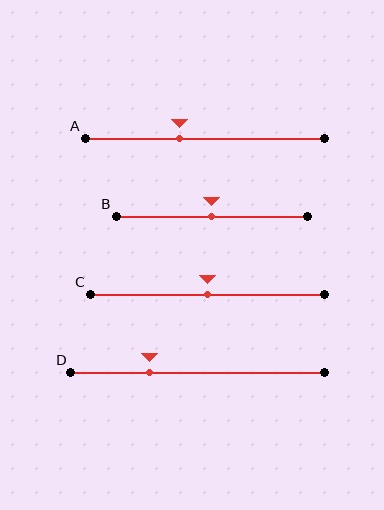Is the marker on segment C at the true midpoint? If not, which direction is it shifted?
Yes, the marker on segment C is at the true midpoint.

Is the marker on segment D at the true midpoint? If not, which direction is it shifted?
No, the marker on segment D is shifted to the left by about 19% of the segment length.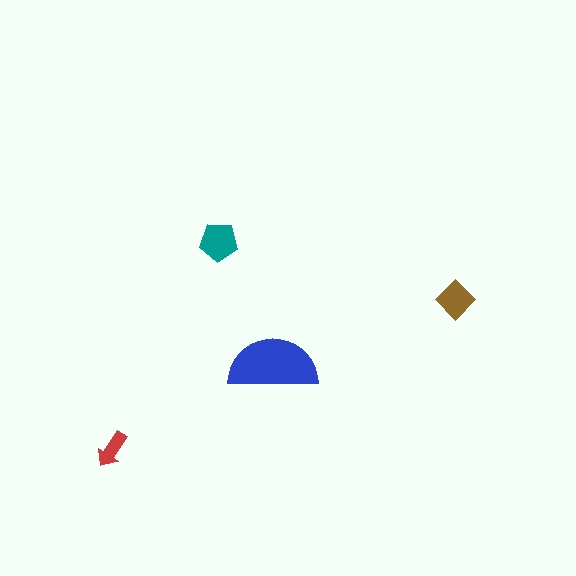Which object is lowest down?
The red arrow is bottommost.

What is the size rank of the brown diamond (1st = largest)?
3rd.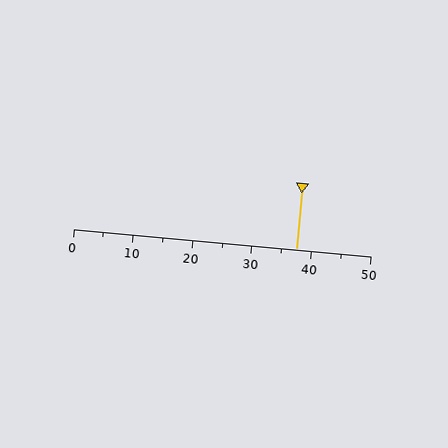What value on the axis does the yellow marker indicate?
The marker indicates approximately 37.5.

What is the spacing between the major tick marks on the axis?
The major ticks are spaced 10 apart.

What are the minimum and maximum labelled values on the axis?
The axis runs from 0 to 50.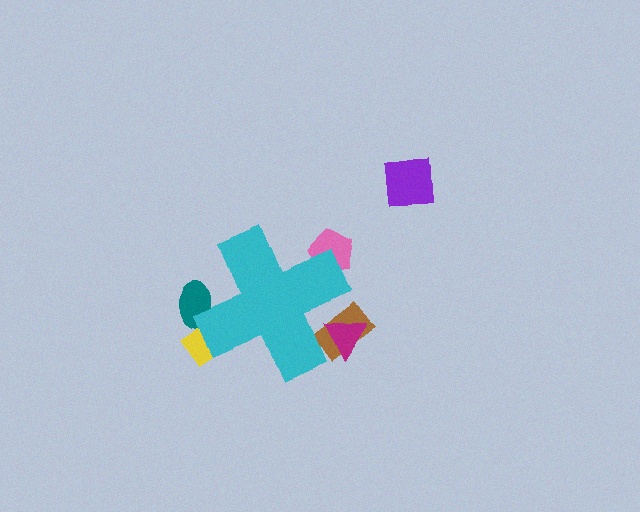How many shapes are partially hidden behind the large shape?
5 shapes are partially hidden.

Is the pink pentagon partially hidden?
Yes, the pink pentagon is partially hidden behind the cyan cross.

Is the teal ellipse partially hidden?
Yes, the teal ellipse is partially hidden behind the cyan cross.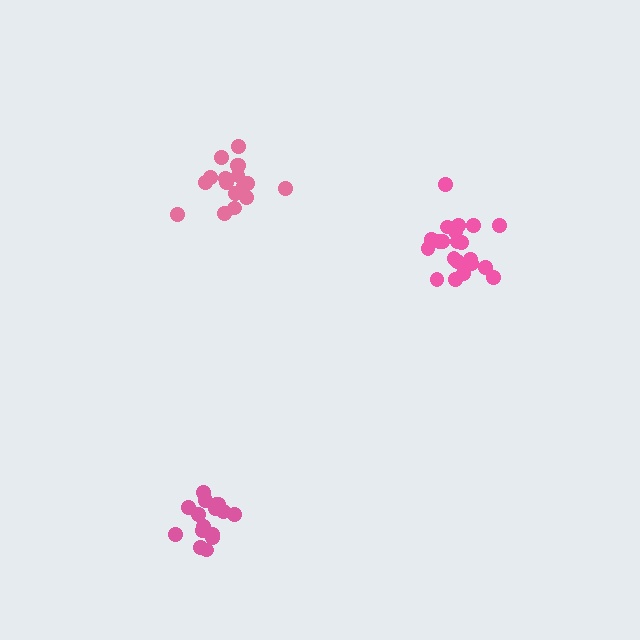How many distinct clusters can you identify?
There are 3 distinct clusters.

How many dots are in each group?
Group 1: 21 dots, Group 2: 16 dots, Group 3: 17 dots (54 total).